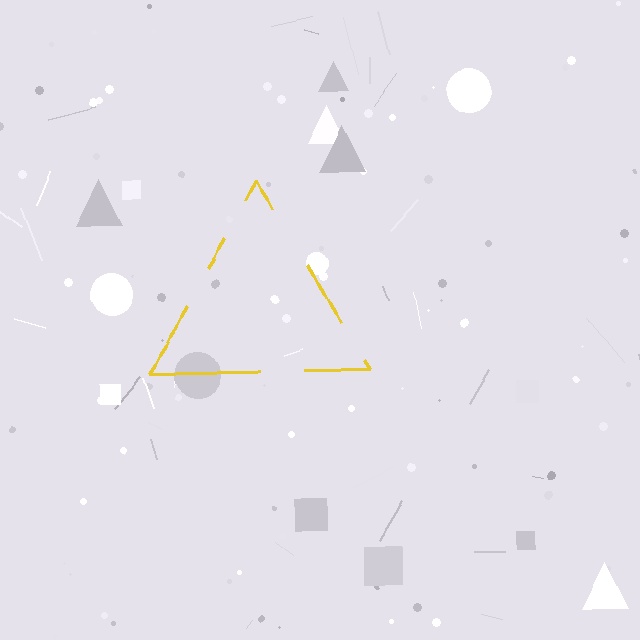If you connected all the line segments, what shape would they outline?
They would outline a triangle.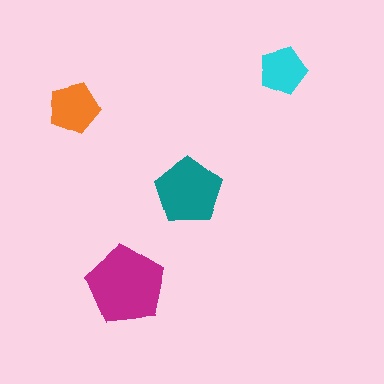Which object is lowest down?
The magenta pentagon is bottommost.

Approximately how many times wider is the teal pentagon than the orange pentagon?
About 1.5 times wider.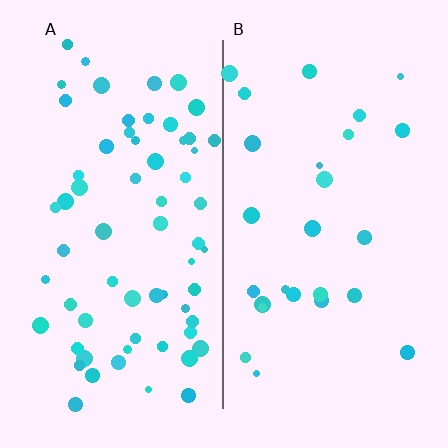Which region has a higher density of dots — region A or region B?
A (the left).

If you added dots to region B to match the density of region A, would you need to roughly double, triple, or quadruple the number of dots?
Approximately double.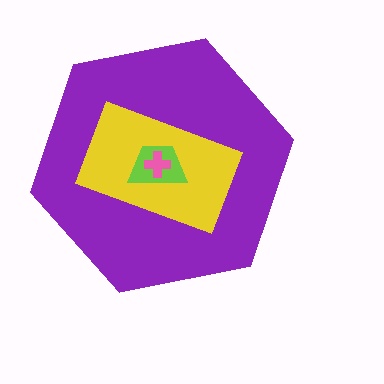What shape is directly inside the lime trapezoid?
The pink cross.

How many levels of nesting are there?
4.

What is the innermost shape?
The pink cross.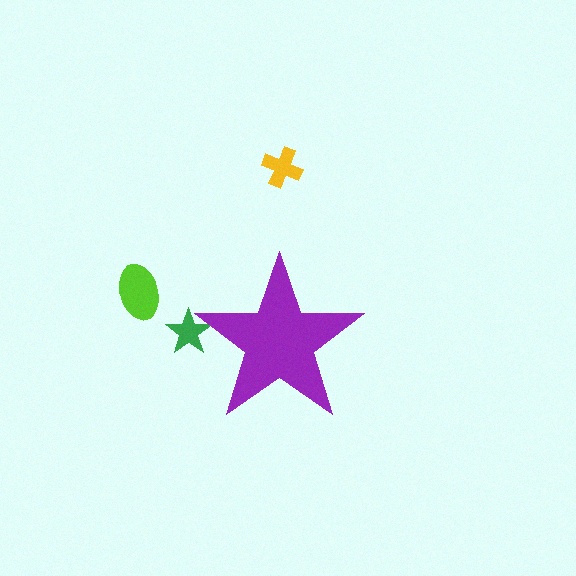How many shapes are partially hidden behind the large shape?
1 shape is partially hidden.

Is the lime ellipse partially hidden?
No, the lime ellipse is fully visible.